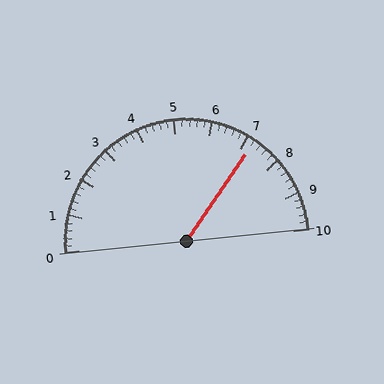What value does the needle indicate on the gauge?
The needle indicates approximately 7.2.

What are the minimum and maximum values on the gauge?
The gauge ranges from 0 to 10.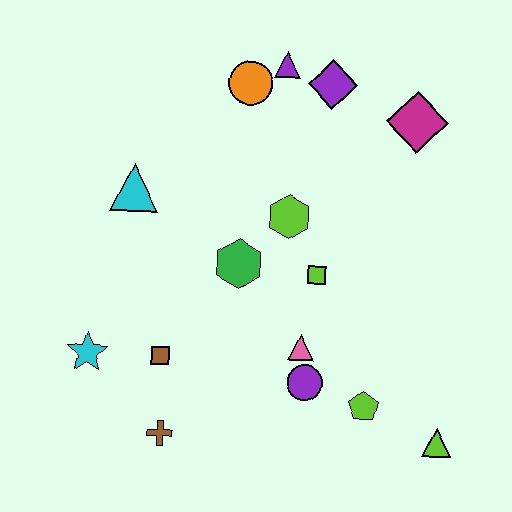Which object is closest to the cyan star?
The brown square is closest to the cyan star.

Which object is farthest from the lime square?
The cyan star is farthest from the lime square.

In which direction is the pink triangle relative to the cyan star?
The pink triangle is to the right of the cyan star.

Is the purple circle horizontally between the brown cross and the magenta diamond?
Yes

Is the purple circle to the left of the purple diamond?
Yes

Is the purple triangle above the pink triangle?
Yes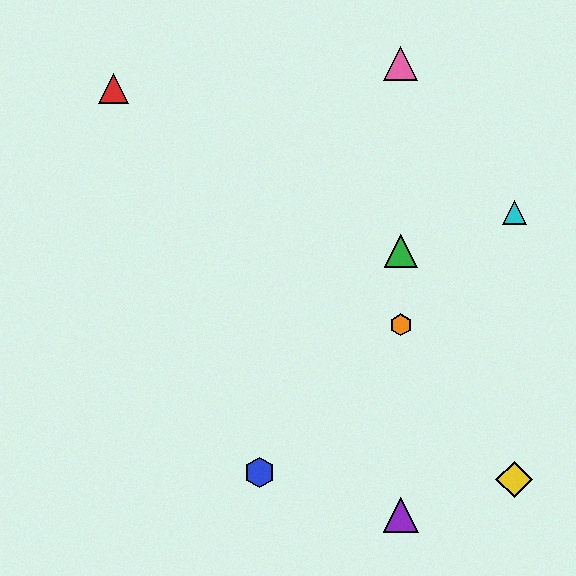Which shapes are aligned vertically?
The green triangle, the purple triangle, the orange hexagon, the pink triangle are aligned vertically.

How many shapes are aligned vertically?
4 shapes (the green triangle, the purple triangle, the orange hexagon, the pink triangle) are aligned vertically.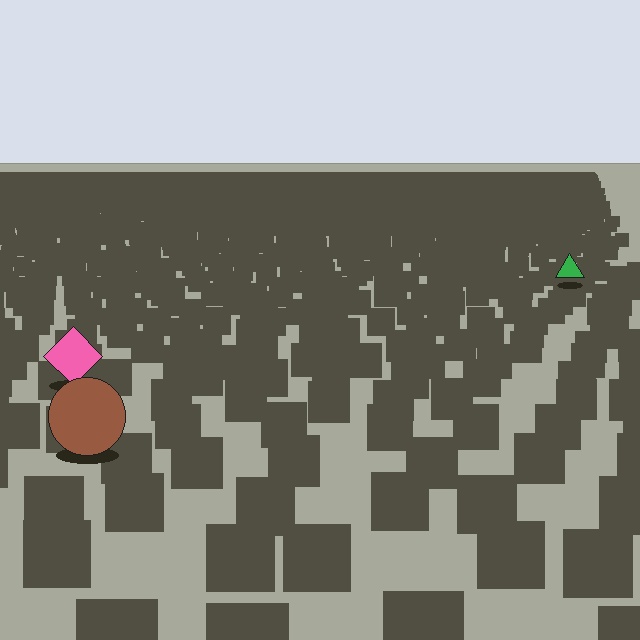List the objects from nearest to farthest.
From nearest to farthest: the brown circle, the pink diamond, the green triangle.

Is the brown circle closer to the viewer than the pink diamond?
Yes. The brown circle is closer — you can tell from the texture gradient: the ground texture is coarser near it.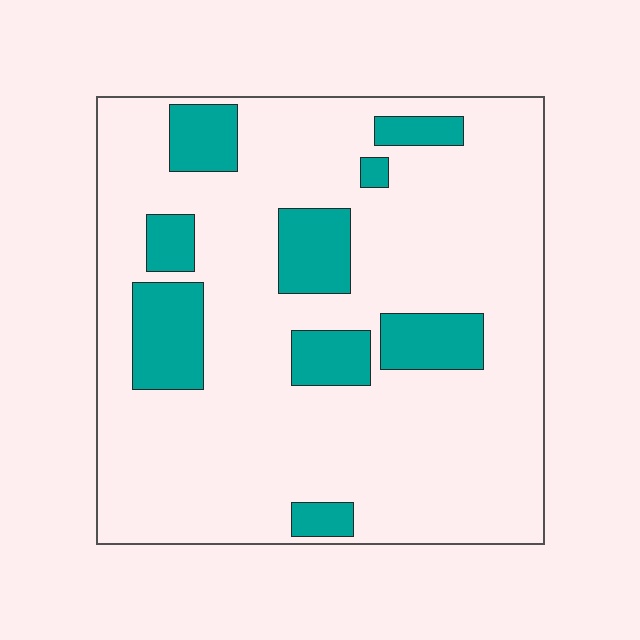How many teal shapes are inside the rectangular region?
9.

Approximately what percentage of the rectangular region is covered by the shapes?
Approximately 20%.